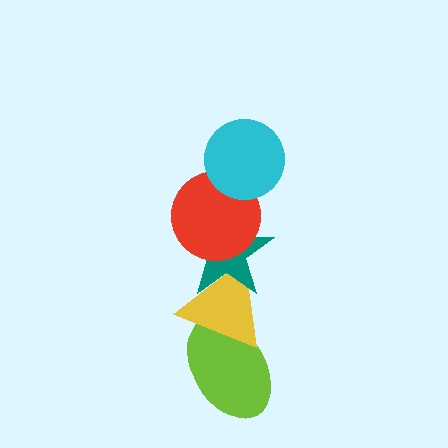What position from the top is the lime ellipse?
The lime ellipse is 5th from the top.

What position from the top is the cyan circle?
The cyan circle is 1st from the top.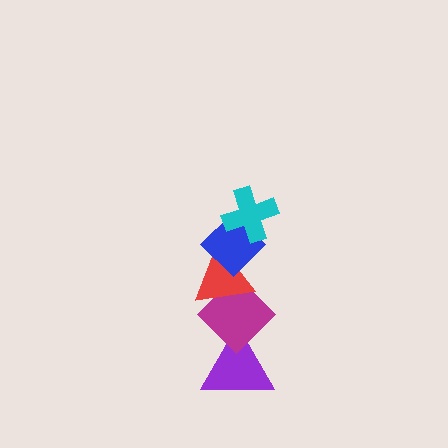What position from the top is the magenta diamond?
The magenta diamond is 4th from the top.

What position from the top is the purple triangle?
The purple triangle is 5th from the top.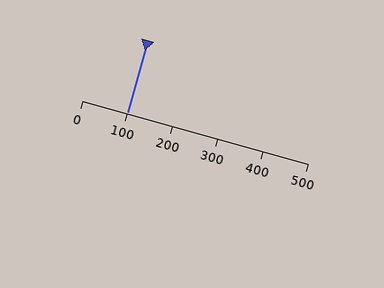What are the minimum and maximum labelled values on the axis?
The axis runs from 0 to 500.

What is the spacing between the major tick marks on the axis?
The major ticks are spaced 100 apart.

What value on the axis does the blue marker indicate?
The marker indicates approximately 100.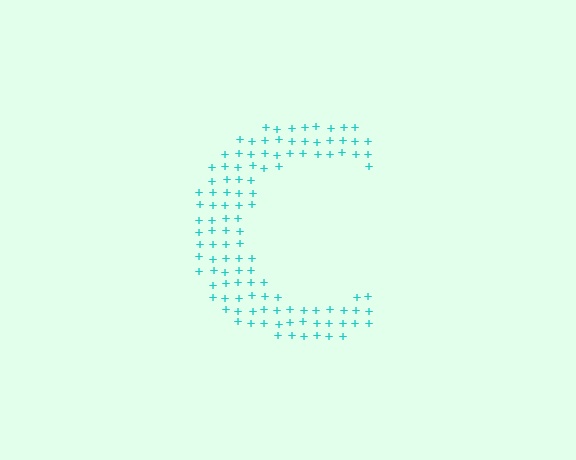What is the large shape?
The large shape is the letter C.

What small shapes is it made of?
It is made of small plus signs.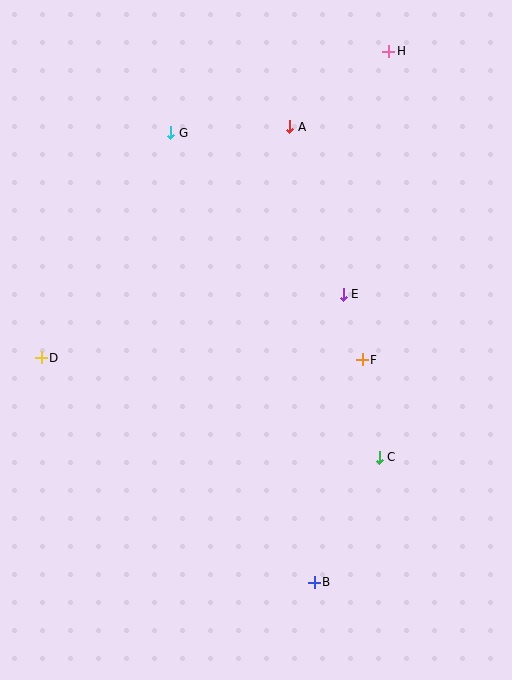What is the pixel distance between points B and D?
The distance between B and D is 354 pixels.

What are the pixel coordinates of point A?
Point A is at (290, 127).